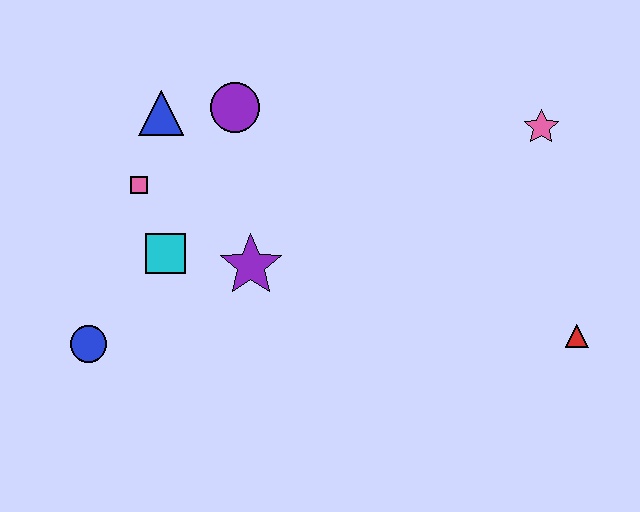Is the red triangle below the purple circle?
Yes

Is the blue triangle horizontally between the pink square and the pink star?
Yes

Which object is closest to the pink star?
The red triangle is closest to the pink star.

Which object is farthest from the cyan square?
The red triangle is farthest from the cyan square.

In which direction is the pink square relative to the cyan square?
The pink square is above the cyan square.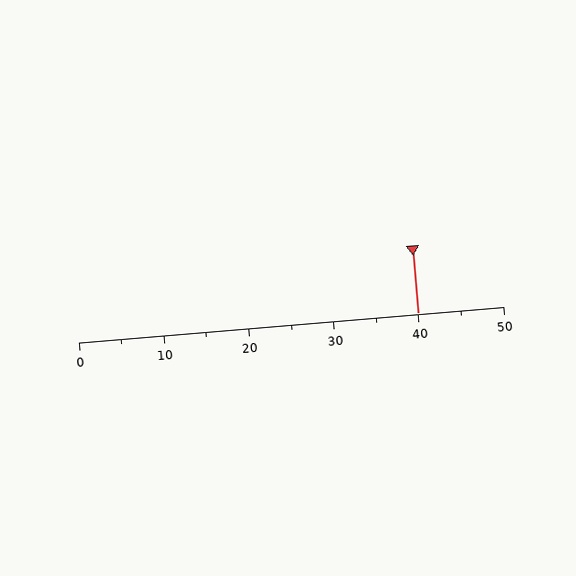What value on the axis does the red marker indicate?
The marker indicates approximately 40.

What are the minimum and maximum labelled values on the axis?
The axis runs from 0 to 50.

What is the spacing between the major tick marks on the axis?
The major ticks are spaced 10 apart.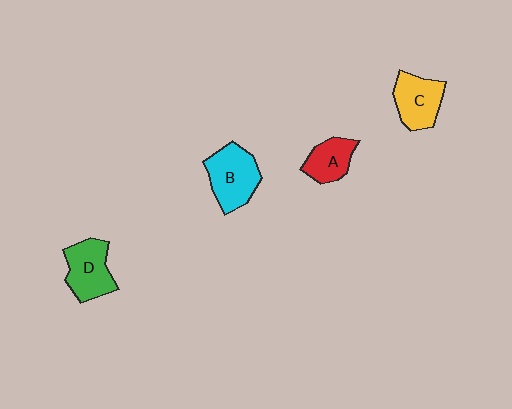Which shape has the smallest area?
Shape A (red).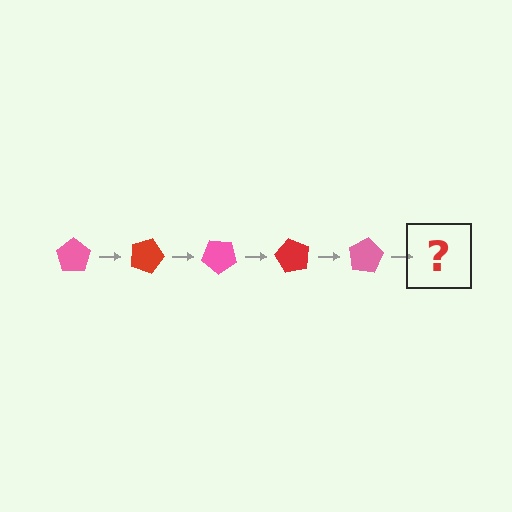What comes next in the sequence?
The next element should be a red pentagon, rotated 100 degrees from the start.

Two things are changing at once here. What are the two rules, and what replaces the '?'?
The two rules are that it rotates 20 degrees each step and the color cycles through pink and red. The '?' should be a red pentagon, rotated 100 degrees from the start.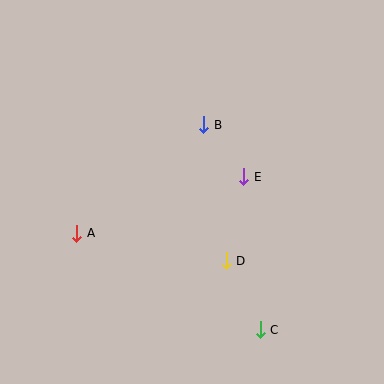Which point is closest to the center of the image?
Point E at (244, 177) is closest to the center.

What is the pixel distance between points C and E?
The distance between C and E is 154 pixels.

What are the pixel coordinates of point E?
Point E is at (244, 177).